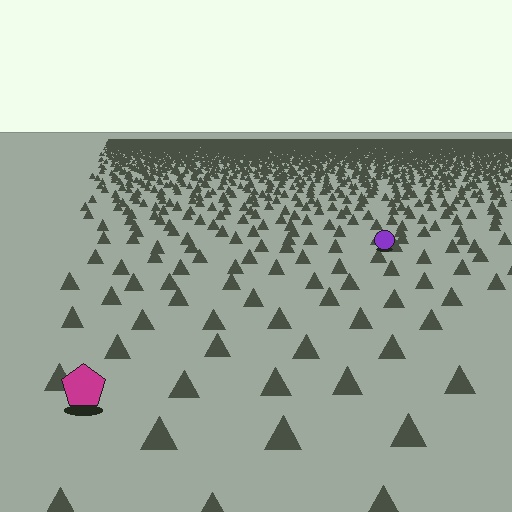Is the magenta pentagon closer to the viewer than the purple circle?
Yes. The magenta pentagon is closer — you can tell from the texture gradient: the ground texture is coarser near it.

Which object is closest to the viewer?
The magenta pentagon is closest. The texture marks near it are larger and more spread out.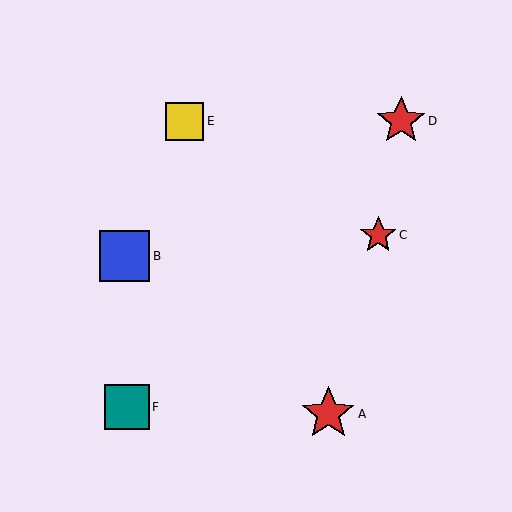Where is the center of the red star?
The center of the red star is at (328, 414).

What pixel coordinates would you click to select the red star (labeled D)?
Click at (401, 121) to select the red star D.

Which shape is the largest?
The red star (labeled A) is the largest.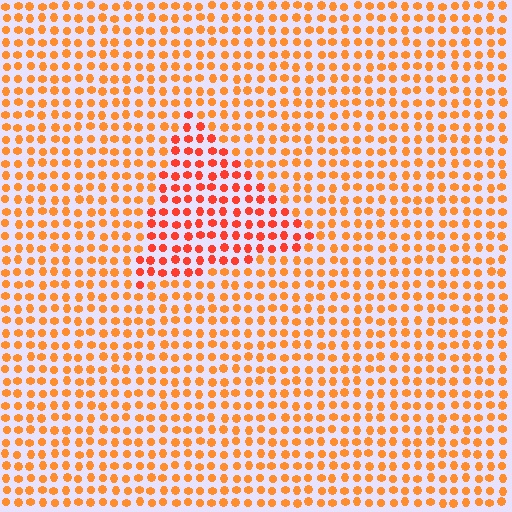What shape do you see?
I see a triangle.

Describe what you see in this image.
The image is filled with small orange elements in a uniform arrangement. A triangle-shaped region is visible where the elements are tinted to a slightly different hue, forming a subtle color boundary.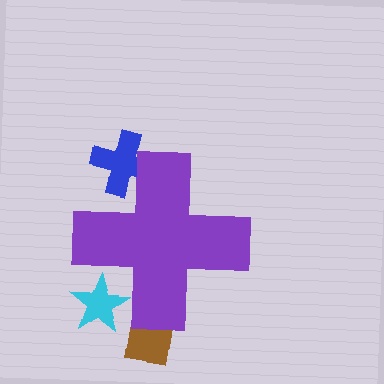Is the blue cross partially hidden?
Yes, the blue cross is partially hidden behind the purple cross.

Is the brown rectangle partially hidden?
Yes, the brown rectangle is partially hidden behind the purple cross.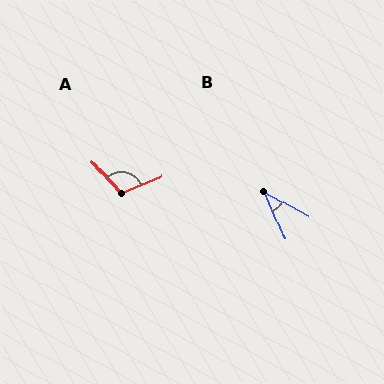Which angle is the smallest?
B, at approximately 37 degrees.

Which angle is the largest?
A, at approximately 110 degrees.